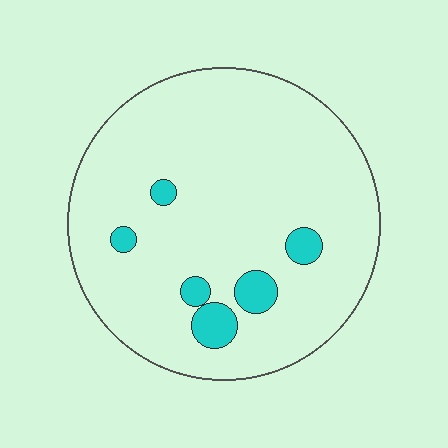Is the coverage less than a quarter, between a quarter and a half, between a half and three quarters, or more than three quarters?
Less than a quarter.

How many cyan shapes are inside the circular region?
6.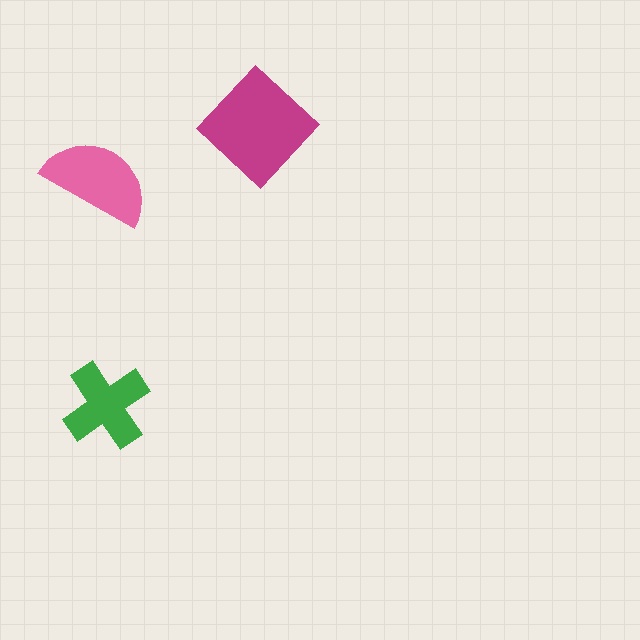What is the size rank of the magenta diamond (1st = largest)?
1st.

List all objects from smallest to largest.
The green cross, the pink semicircle, the magenta diamond.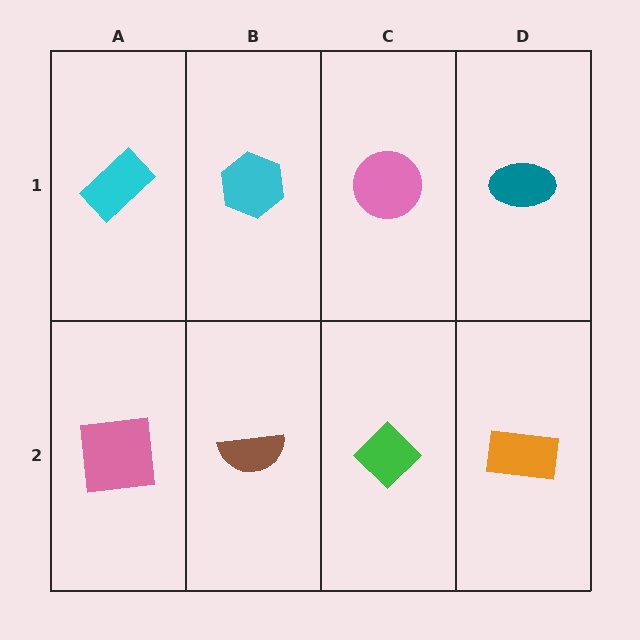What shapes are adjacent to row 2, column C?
A pink circle (row 1, column C), a brown semicircle (row 2, column B), an orange rectangle (row 2, column D).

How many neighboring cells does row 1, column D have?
2.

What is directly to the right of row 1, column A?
A cyan hexagon.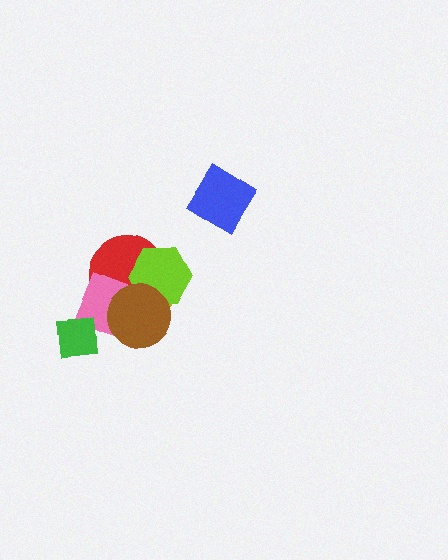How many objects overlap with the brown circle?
4 objects overlap with the brown circle.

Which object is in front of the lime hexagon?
The brown circle is in front of the lime hexagon.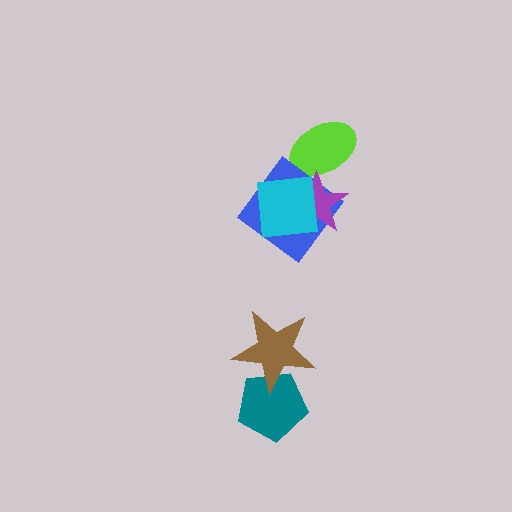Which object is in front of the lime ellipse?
The purple star is in front of the lime ellipse.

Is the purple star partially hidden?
Yes, it is partially covered by another shape.